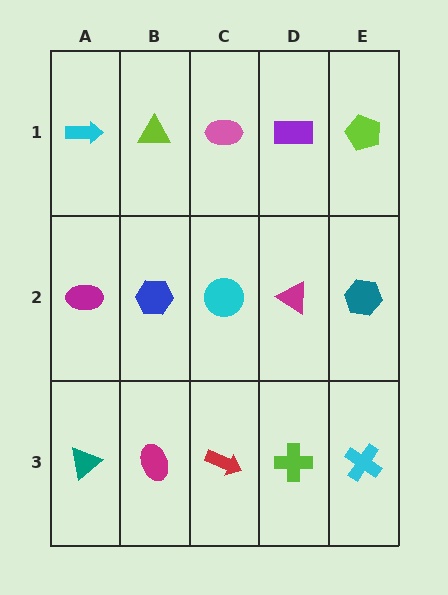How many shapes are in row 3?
5 shapes.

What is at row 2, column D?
A magenta triangle.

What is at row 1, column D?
A purple rectangle.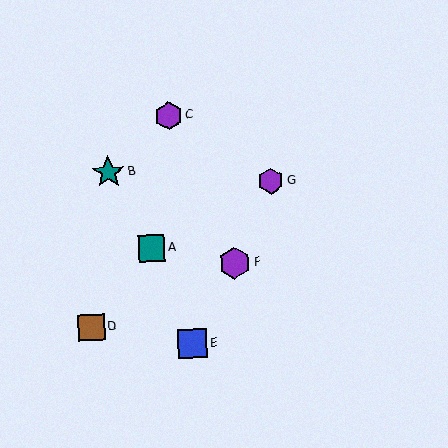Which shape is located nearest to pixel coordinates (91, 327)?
The brown square (labeled D) at (91, 327) is nearest to that location.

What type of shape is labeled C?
Shape C is a purple hexagon.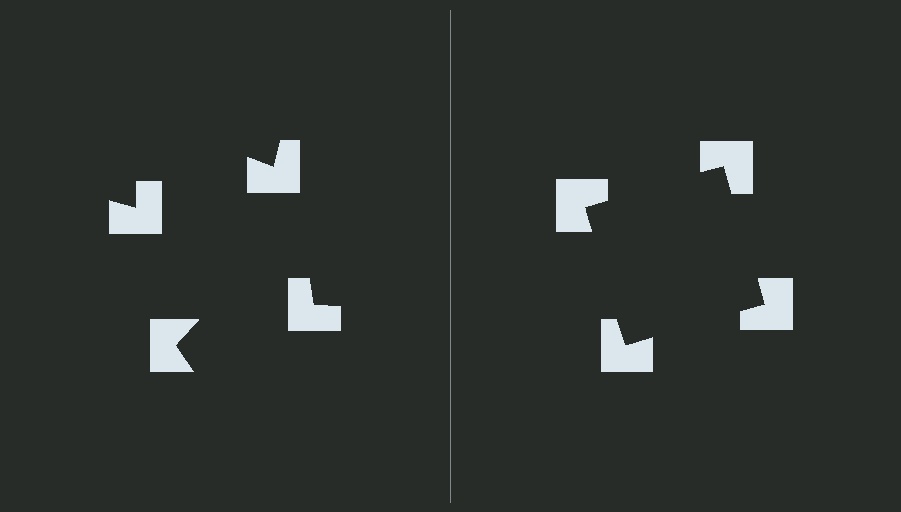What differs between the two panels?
The notched squares are positioned identically on both sides; only the wedge orientations differ. On the right they align to a square; on the left they are misaligned.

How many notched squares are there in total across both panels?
8 — 4 on each side.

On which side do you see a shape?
An illusory square appears on the right side. On the left side the wedge cuts are rotated, so no coherent shape forms.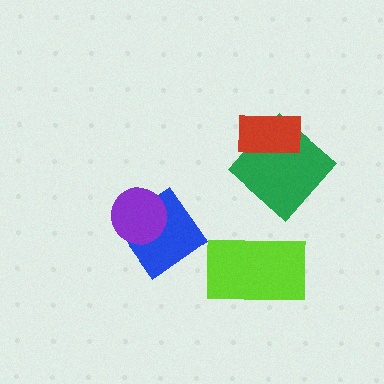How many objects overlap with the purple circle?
1 object overlaps with the purple circle.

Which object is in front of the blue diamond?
The purple circle is in front of the blue diamond.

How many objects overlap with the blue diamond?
1 object overlaps with the blue diamond.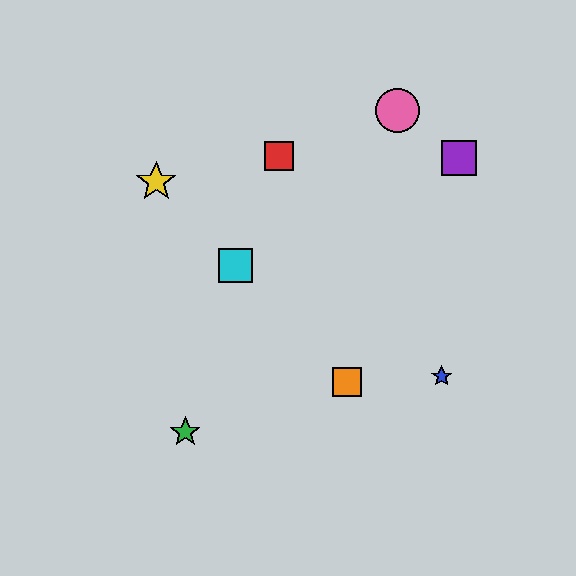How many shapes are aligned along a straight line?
3 shapes (the yellow star, the orange square, the cyan square) are aligned along a straight line.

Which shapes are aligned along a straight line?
The yellow star, the orange square, the cyan square are aligned along a straight line.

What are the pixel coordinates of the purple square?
The purple square is at (459, 158).